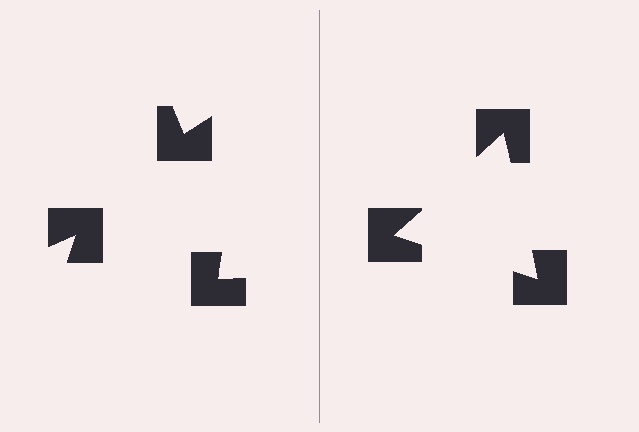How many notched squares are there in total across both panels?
6 — 3 on each side.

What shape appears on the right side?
An illusory triangle.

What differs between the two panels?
The notched squares are positioned identically on both sides; only the wedge orientations differ. On the right they align to a triangle; on the left they are misaligned.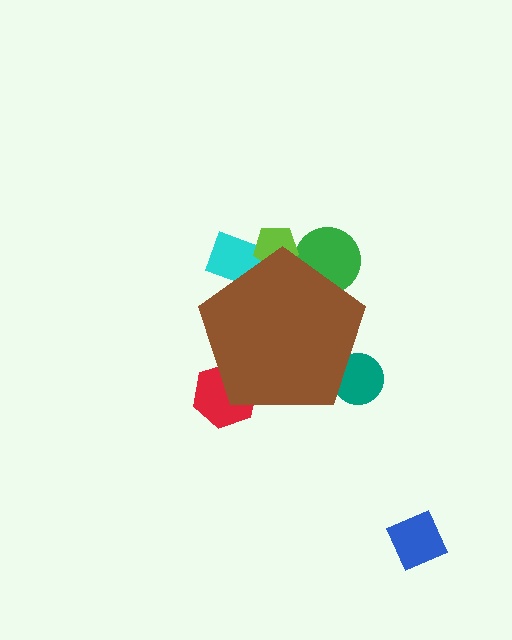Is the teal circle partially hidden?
Yes, the teal circle is partially hidden behind the brown pentagon.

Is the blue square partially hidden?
No, the blue square is fully visible.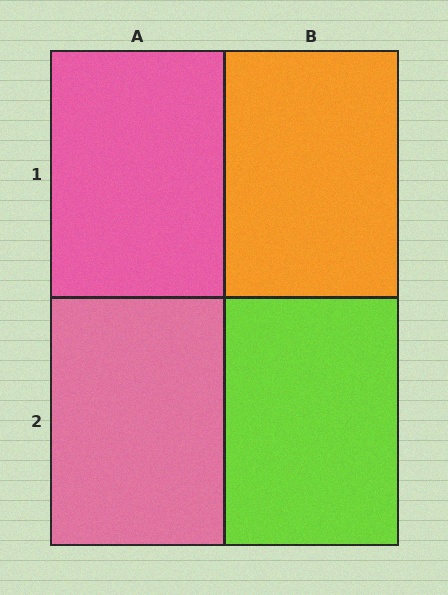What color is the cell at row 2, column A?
Pink.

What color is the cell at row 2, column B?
Lime.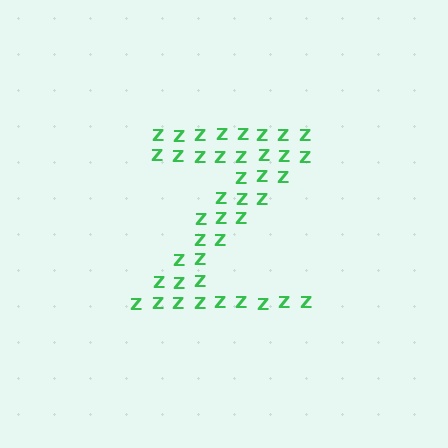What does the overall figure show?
The overall figure shows the letter Z.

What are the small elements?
The small elements are letter Z's.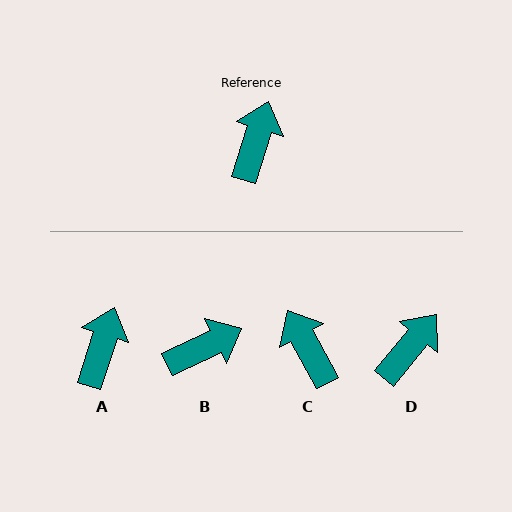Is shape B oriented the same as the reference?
No, it is off by about 47 degrees.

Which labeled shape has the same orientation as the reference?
A.